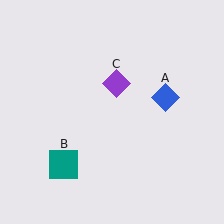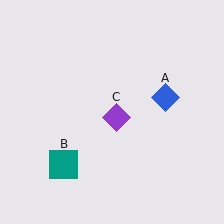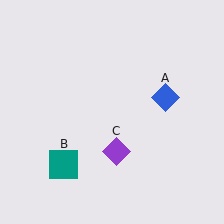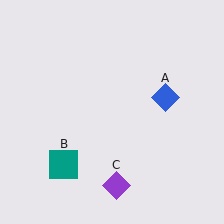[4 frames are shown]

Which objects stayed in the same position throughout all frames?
Blue diamond (object A) and teal square (object B) remained stationary.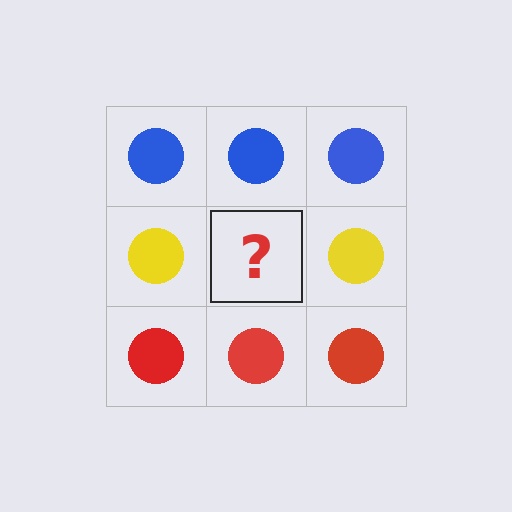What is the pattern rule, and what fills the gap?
The rule is that each row has a consistent color. The gap should be filled with a yellow circle.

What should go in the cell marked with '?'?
The missing cell should contain a yellow circle.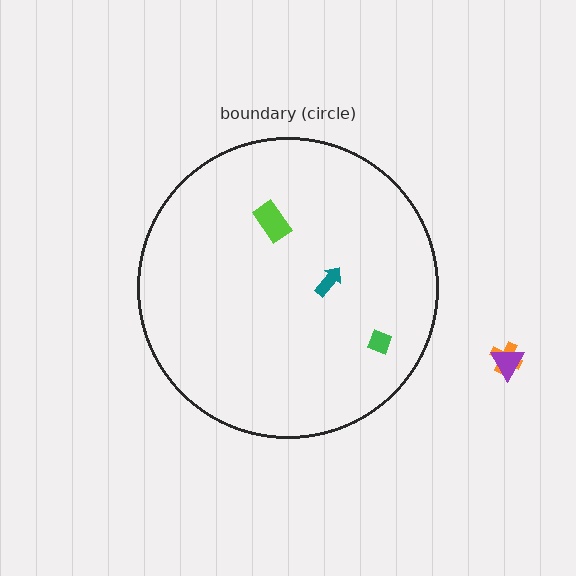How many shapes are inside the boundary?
3 inside, 2 outside.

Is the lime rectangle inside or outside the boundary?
Inside.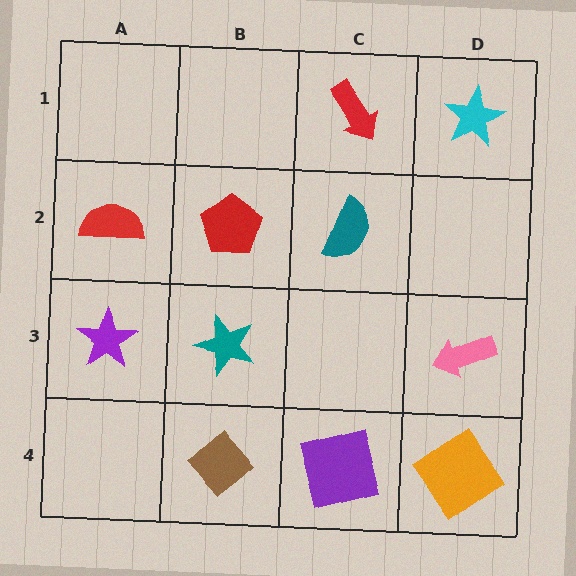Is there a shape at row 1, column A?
No, that cell is empty.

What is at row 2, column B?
A red pentagon.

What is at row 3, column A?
A purple star.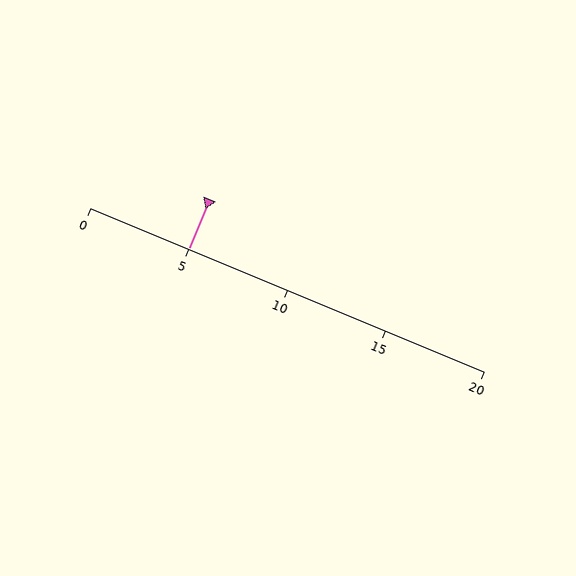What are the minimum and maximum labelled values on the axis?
The axis runs from 0 to 20.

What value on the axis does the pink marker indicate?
The marker indicates approximately 5.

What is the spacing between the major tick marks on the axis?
The major ticks are spaced 5 apart.